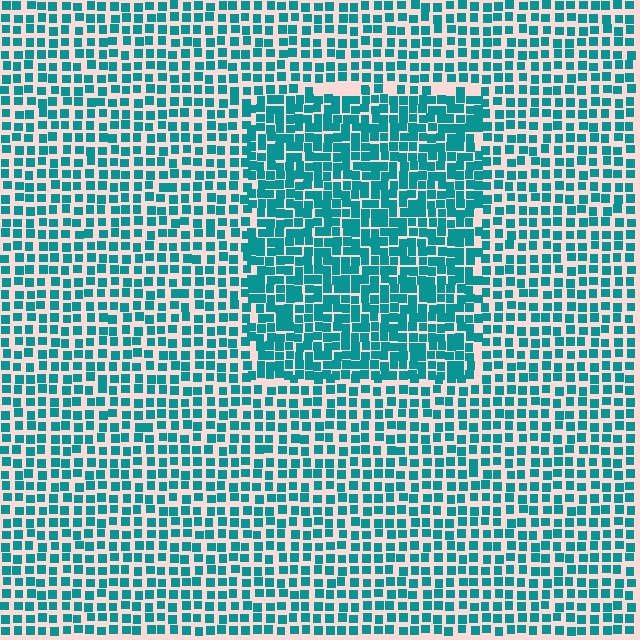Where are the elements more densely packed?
The elements are more densely packed inside the rectangle boundary.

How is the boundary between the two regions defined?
The boundary is defined by a change in element density (approximately 1.6x ratio). All elements are the same color, size, and shape.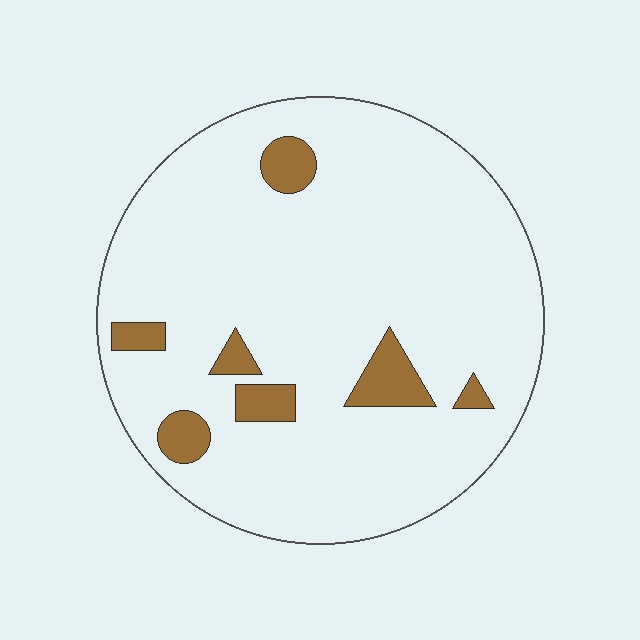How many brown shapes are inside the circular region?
7.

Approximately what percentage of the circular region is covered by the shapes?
Approximately 10%.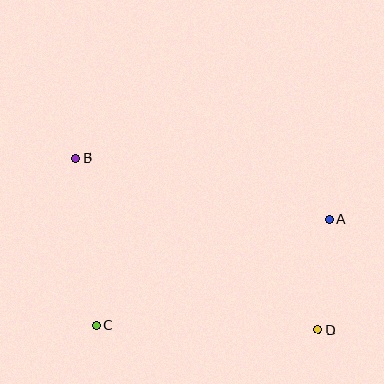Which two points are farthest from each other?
Points B and D are farthest from each other.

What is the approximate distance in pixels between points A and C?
The distance between A and C is approximately 256 pixels.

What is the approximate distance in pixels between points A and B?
The distance between A and B is approximately 260 pixels.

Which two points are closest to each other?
Points A and D are closest to each other.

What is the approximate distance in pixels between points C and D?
The distance between C and D is approximately 222 pixels.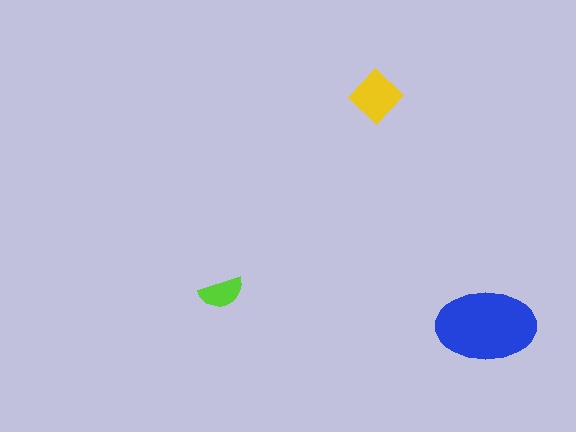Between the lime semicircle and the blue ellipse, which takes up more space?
The blue ellipse.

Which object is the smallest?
The lime semicircle.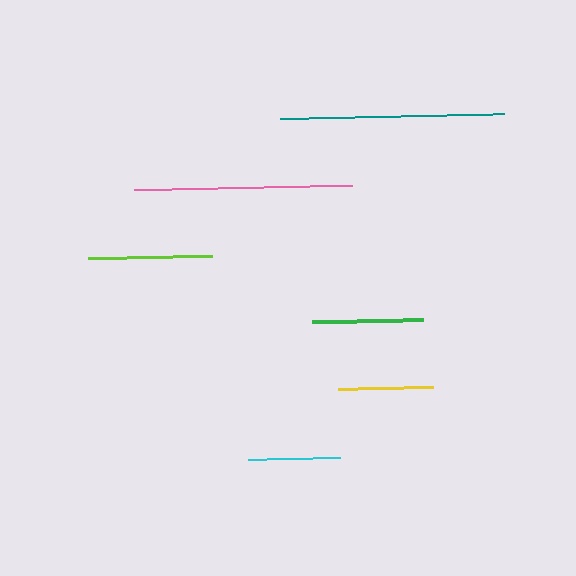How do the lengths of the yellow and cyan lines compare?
The yellow and cyan lines are approximately the same length.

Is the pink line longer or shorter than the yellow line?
The pink line is longer than the yellow line.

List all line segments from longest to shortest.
From longest to shortest: teal, pink, lime, green, yellow, cyan.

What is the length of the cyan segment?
The cyan segment is approximately 92 pixels long.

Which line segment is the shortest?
The cyan line is the shortest at approximately 92 pixels.